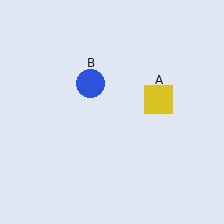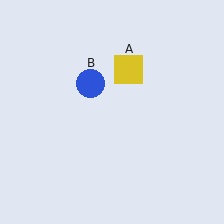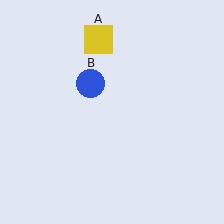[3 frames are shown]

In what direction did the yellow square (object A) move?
The yellow square (object A) moved up and to the left.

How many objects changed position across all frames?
1 object changed position: yellow square (object A).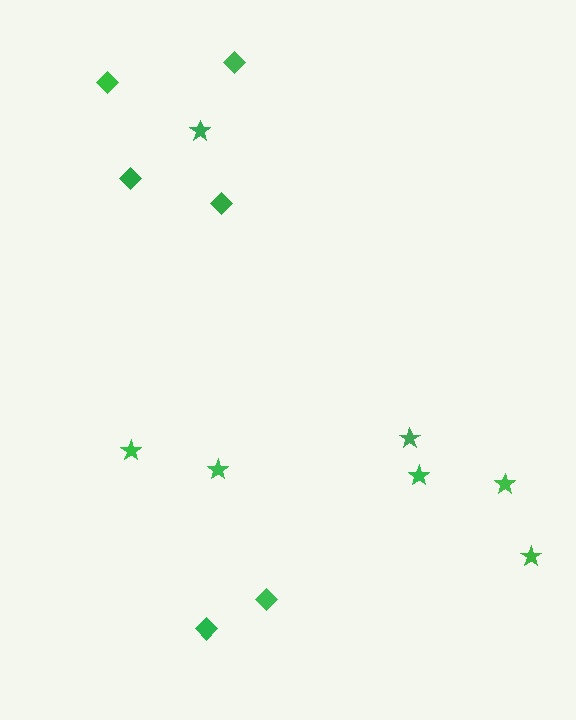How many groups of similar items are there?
There are 2 groups: one group of diamonds (6) and one group of stars (7).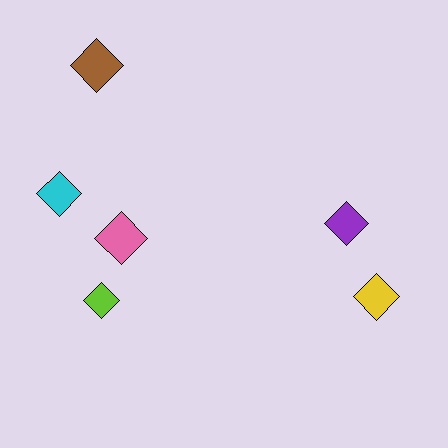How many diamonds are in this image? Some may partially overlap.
There are 6 diamonds.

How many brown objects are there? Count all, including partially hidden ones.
There is 1 brown object.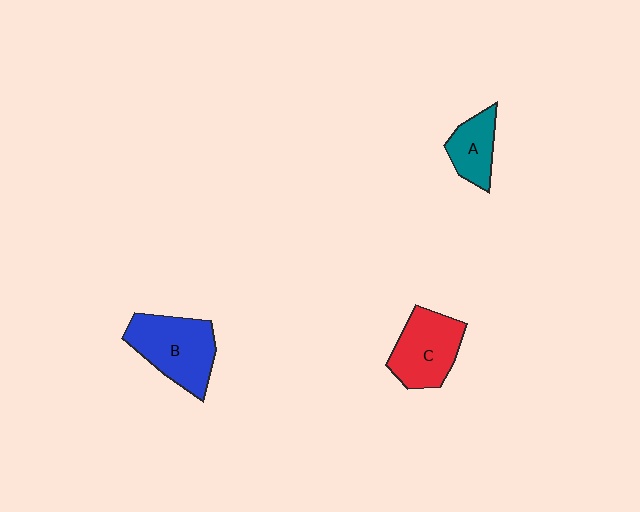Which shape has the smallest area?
Shape A (teal).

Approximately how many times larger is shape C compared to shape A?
Approximately 1.6 times.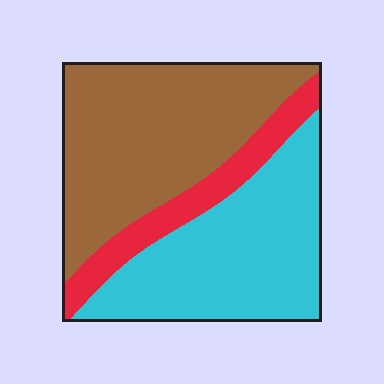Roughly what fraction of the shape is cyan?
Cyan takes up about two fifths (2/5) of the shape.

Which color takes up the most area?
Brown, at roughly 45%.